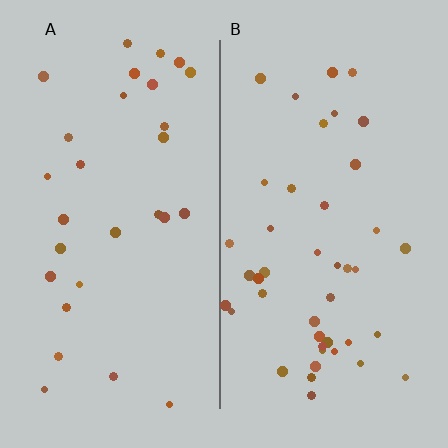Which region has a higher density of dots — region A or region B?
B (the right).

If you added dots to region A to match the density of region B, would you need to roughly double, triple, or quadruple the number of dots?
Approximately double.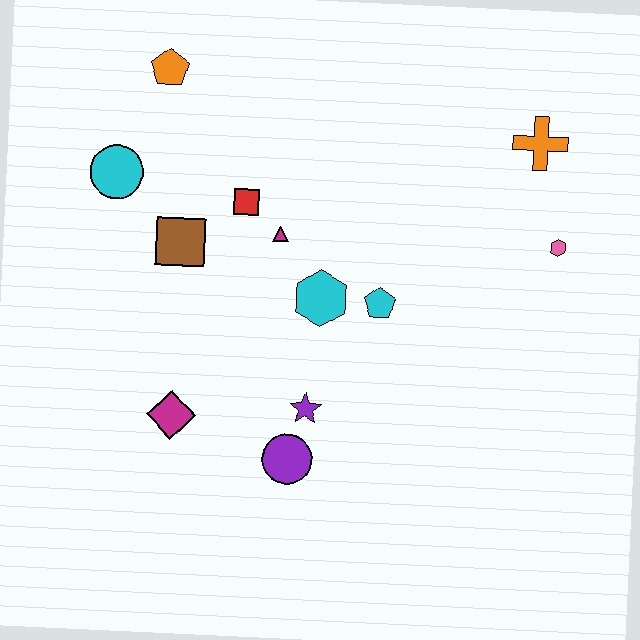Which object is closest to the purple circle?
The purple star is closest to the purple circle.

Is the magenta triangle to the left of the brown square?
No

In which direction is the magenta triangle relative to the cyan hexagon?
The magenta triangle is above the cyan hexagon.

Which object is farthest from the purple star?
The orange pentagon is farthest from the purple star.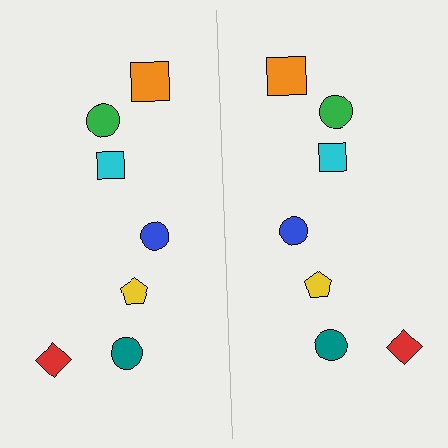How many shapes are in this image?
There are 14 shapes in this image.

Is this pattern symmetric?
Yes, this pattern has bilateral (reflection) symmetry.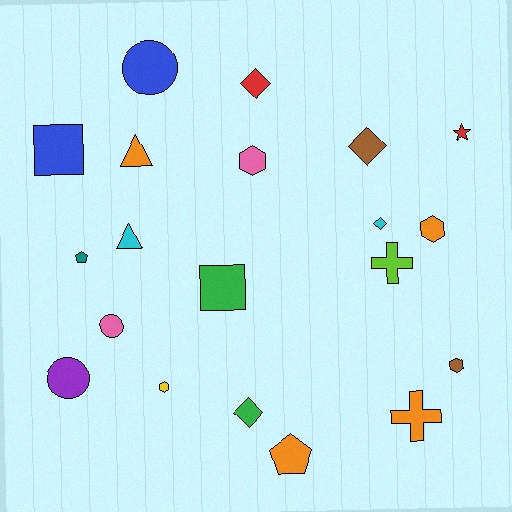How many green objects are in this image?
There are 2 green objects.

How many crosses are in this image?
There are 2 crosses.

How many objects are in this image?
There are 20 objects.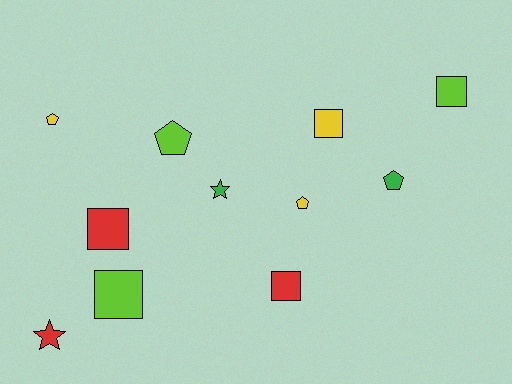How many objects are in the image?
There are 11 objects.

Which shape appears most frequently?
Square, with 5 objects.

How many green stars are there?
There is 1 green star.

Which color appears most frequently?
Red, with 3 objects.